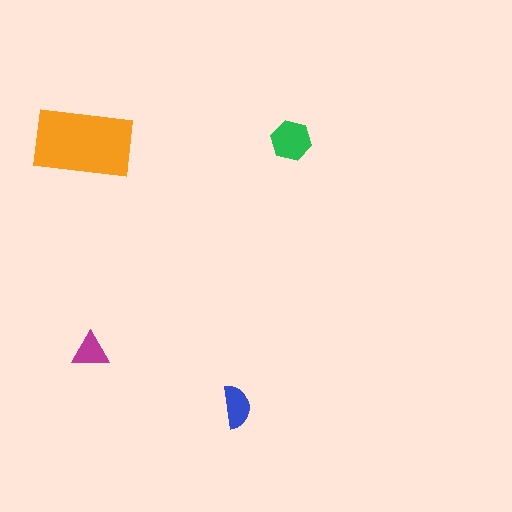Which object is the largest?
The orange rectangle.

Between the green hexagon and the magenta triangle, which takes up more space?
The green hexagon.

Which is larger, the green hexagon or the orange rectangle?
The orange rectangle.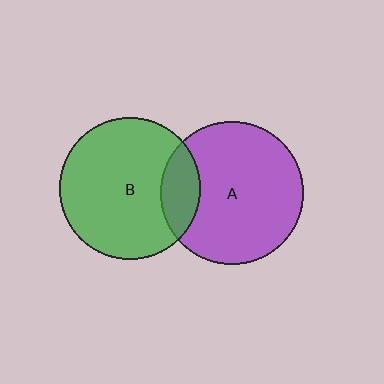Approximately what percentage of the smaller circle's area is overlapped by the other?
Approximately 15%.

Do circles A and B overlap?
Yes.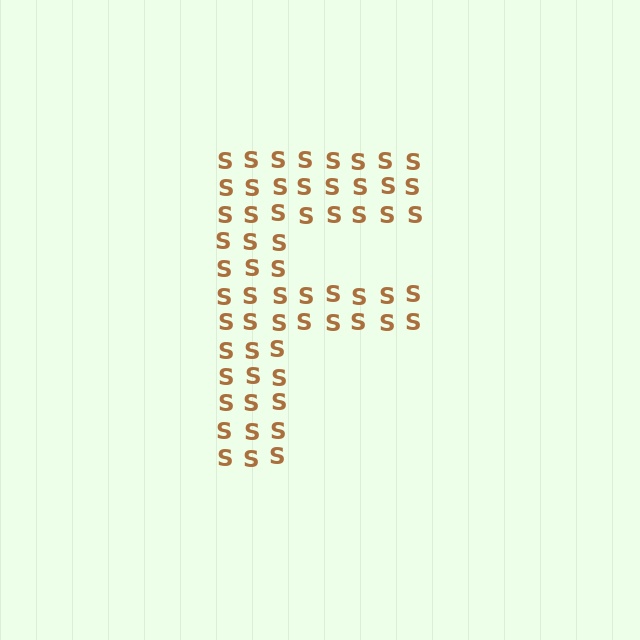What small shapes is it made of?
It is made of small letter S's.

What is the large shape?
The large shape is the letter F.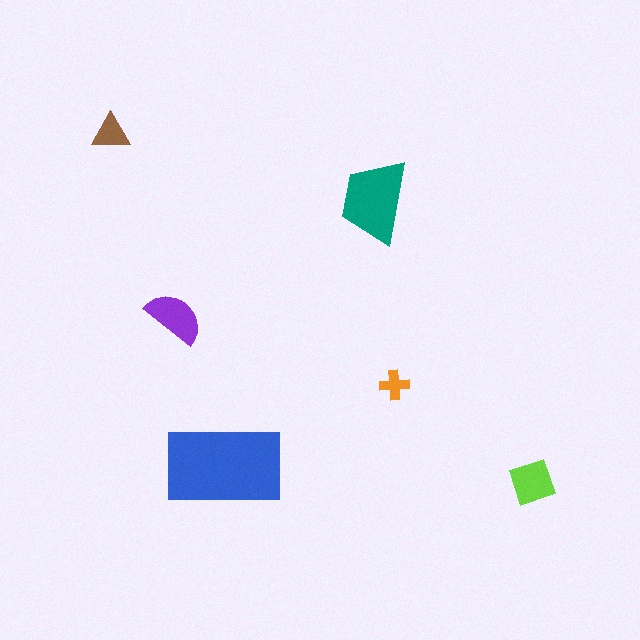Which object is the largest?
The blue rectangle.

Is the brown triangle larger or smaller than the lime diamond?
Smaller.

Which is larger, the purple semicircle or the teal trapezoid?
The teal trapezoid.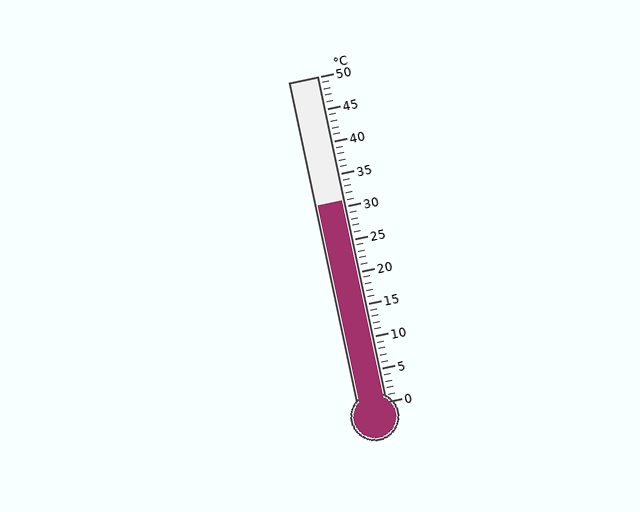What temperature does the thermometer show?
The thermometer shows approximately 31°C.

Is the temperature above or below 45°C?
The temperature is below 45°C.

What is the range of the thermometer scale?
The thermometer scale ranges from 0°C to 50°C.